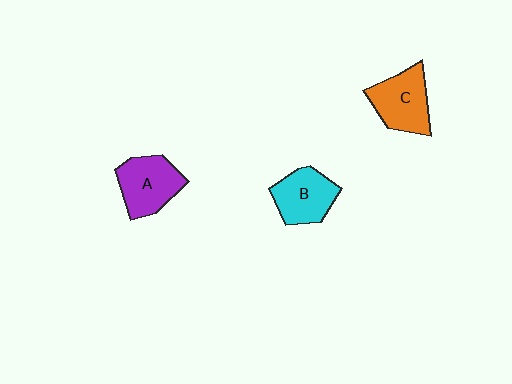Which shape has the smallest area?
Shape B (cyan).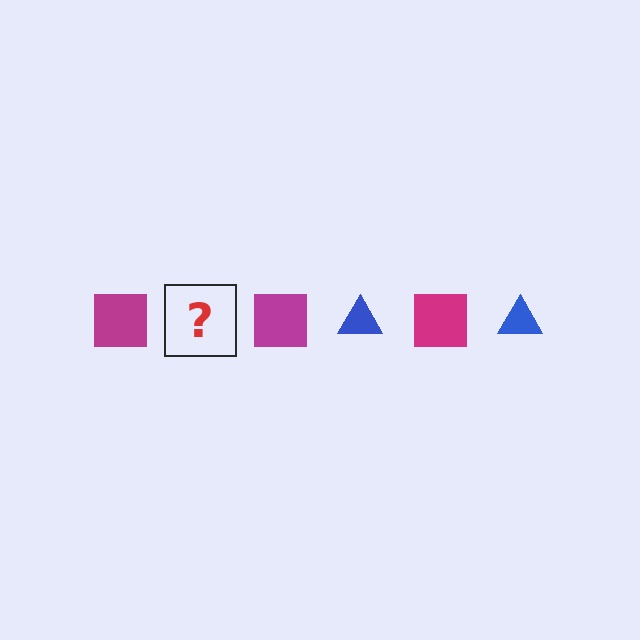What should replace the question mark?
The question mark should be replaced with a blue triangle.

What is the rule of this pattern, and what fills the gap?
The rule is that the pattern alternates between magenta square and blue triangle. The gap should be filled with a blue triangle.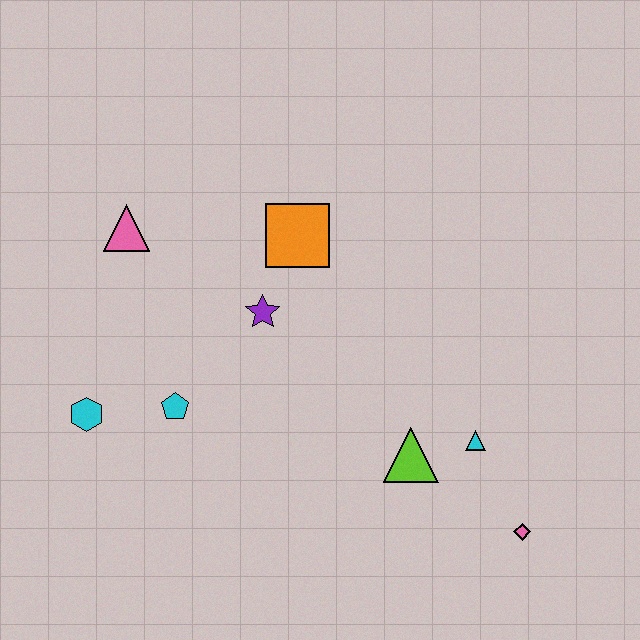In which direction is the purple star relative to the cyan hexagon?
The purple star is to the right of the cyan hexagon.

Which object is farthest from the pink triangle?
The pink diamond is farthest from the pink triangle.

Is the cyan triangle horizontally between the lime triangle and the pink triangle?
No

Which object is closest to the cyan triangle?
The lime triangle is closest to the cyan triangle.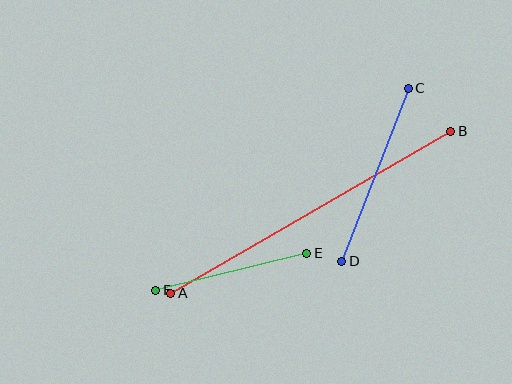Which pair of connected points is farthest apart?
Points A and B are farthest apart.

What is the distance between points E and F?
The distance is approximately 155 pixels.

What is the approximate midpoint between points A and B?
The midpoint is at approximately (311, 212) pixels.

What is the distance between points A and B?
The distance is approximately 323 pixels.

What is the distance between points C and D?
The distance is approximately 185 pixels.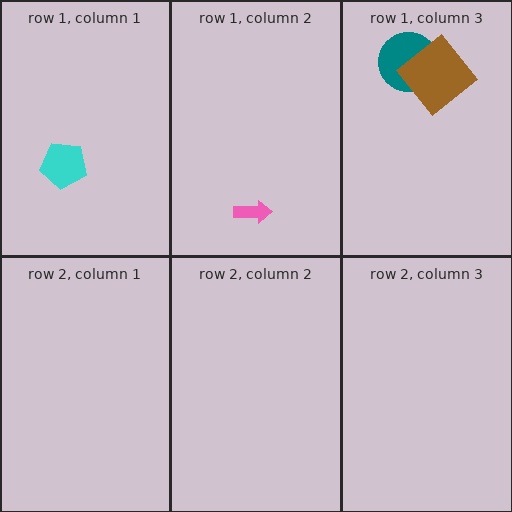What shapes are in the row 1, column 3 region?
The teal circle, the brown diamond.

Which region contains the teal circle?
The row 1, column 3 region.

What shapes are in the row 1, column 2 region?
The pink arrow.